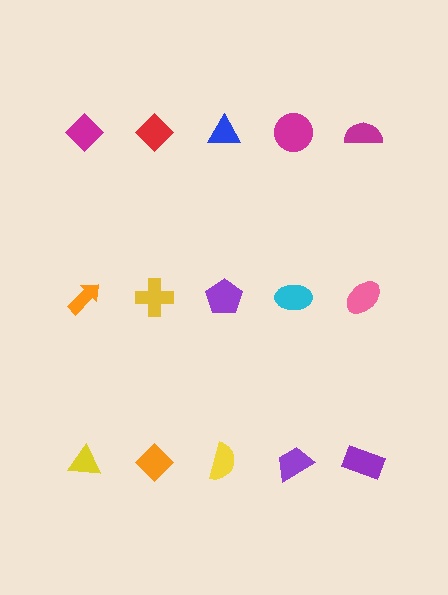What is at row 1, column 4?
A magenta circle.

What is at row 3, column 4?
A purple trapezoid.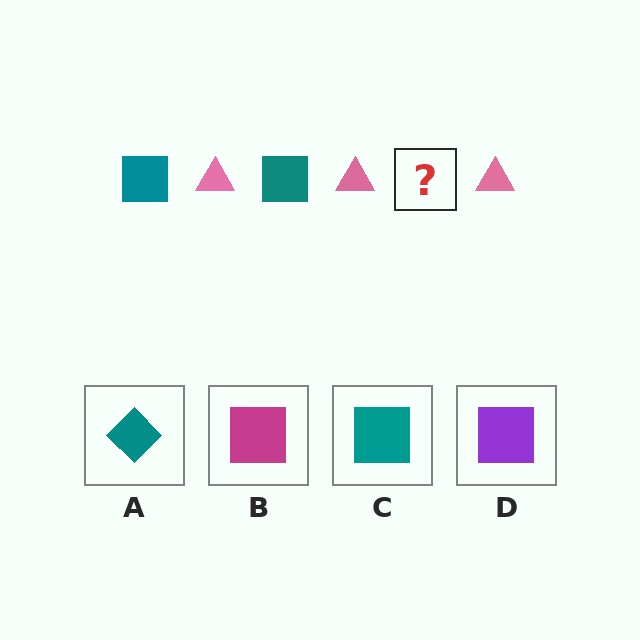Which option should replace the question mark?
Option C.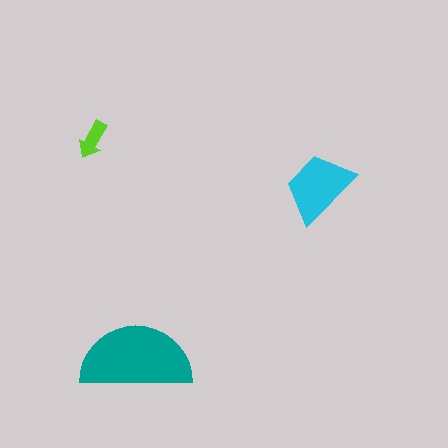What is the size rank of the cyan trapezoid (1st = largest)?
2nd.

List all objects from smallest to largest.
The lime arrow, the cyan trapezoid, the teal semicircle.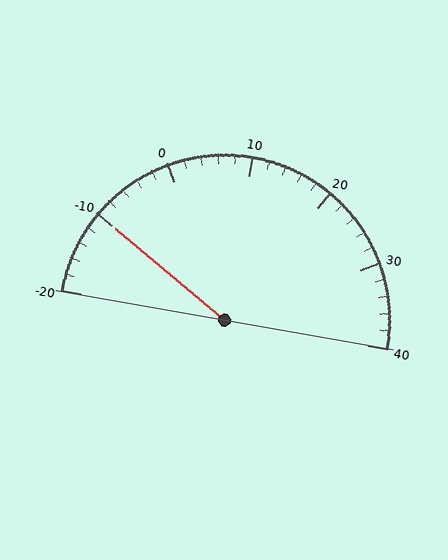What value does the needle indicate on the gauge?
The needle indicates approximately -10.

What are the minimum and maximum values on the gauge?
The gauge ranges from -20 to 40.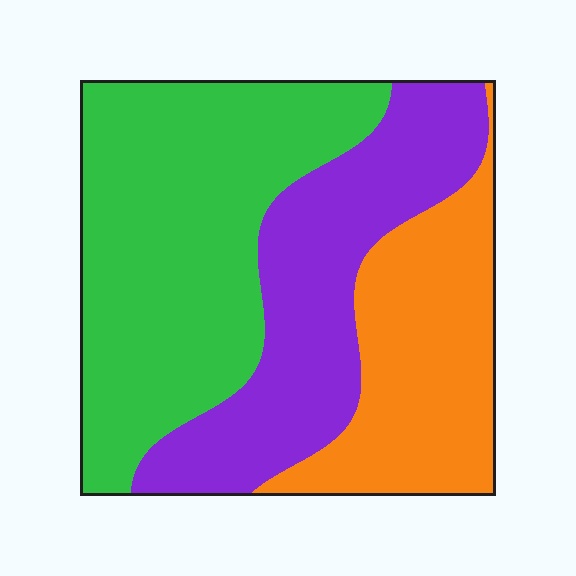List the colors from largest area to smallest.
From largest to smallest: green, purple, orange.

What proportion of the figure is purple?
Purple covers roughly 30% of the figure.